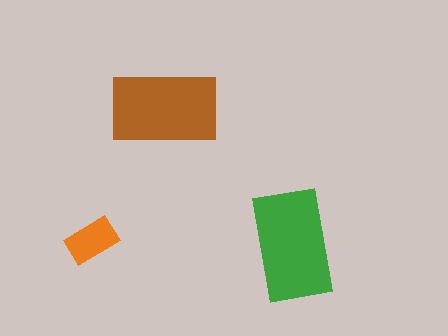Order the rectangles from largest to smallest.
the green one, the brown one, the orange one.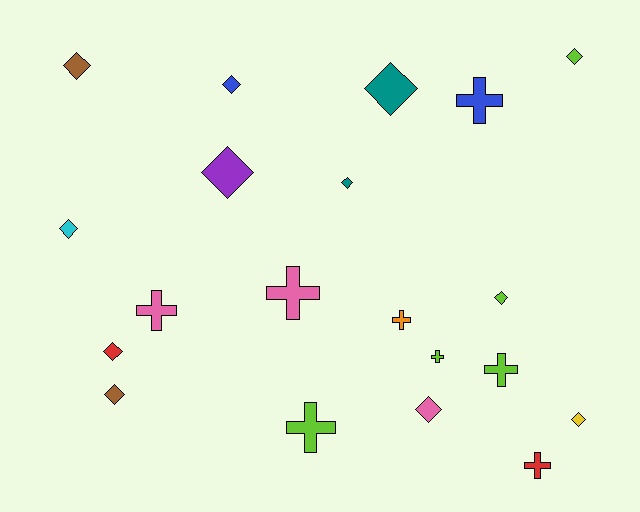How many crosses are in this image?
There are 8 crosses.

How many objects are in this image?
There are 20 objects.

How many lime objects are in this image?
There are 5 lime objects.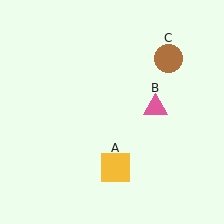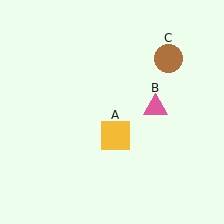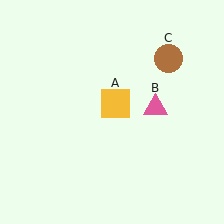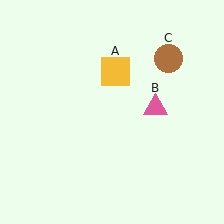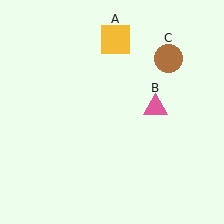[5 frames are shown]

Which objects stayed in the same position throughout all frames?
Pink triangle (object B) and brown circle (object C) remained stationary.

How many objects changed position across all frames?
1 object changed position: yellow square (object A).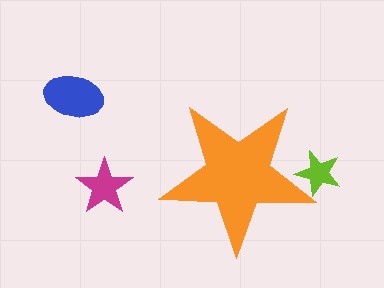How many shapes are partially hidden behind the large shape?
1 shape is partially hidden.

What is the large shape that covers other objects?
An orange star.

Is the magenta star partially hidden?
No, the magenta star is fully visible.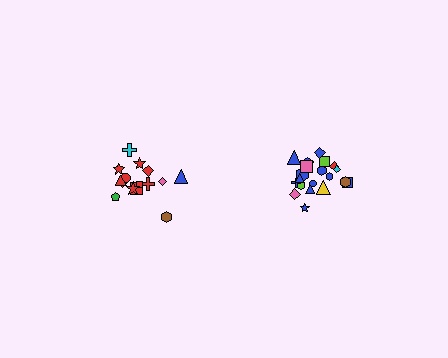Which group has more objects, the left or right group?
The right group.